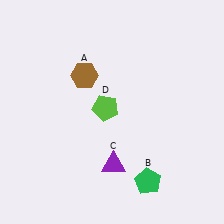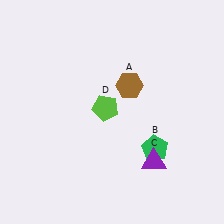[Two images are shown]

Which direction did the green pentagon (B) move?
The green pentagon (B) moved up.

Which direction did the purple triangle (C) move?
The purple triangle (C) moved right.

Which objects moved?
The objects that moved are: the brown hexagon (A), the green pentagon (B), the purple triangle (C).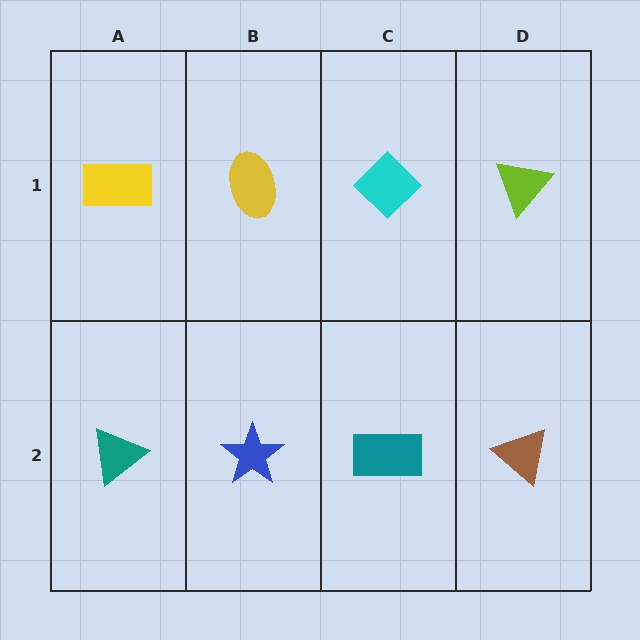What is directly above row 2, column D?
A lime triangle.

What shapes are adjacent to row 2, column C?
A cyan diamond (row 1, column C), a blue star (row 2, column B), a brown triangle (row 2, column D).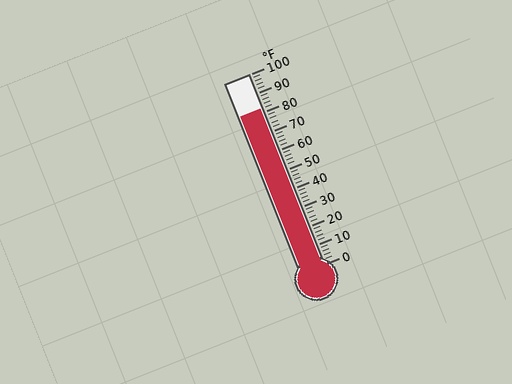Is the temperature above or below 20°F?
The temperature is above 20°F.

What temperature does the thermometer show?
The thermometer shows approximately 82°F.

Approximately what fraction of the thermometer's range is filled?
The thermometer is filled to approximately 80% of its range.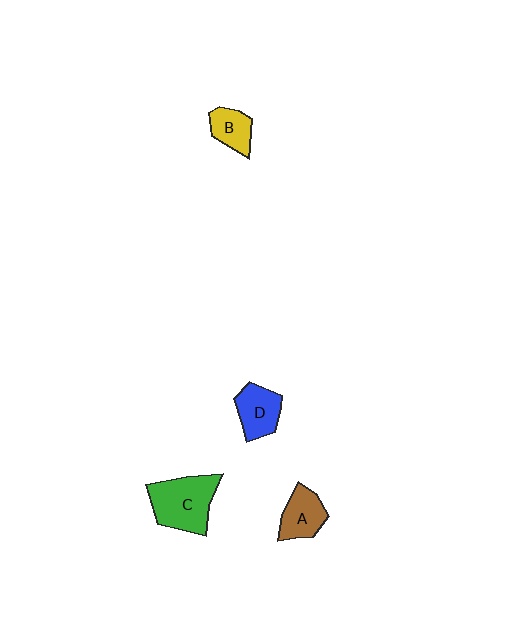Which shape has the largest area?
Shape C (green).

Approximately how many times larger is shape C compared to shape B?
Approximately 2.1 times.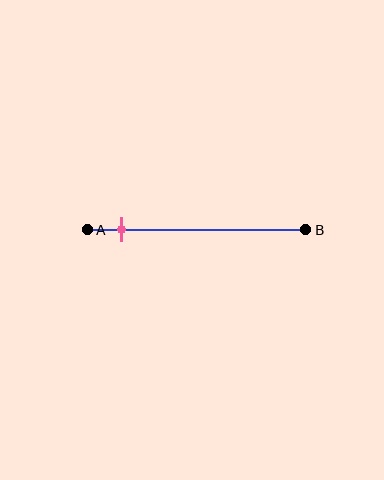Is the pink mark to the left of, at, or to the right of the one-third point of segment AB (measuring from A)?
The pink mark is to the left of the one-third point of segment AB.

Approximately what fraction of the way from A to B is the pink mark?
The pink mark is approximately 15% of the way from A to B.